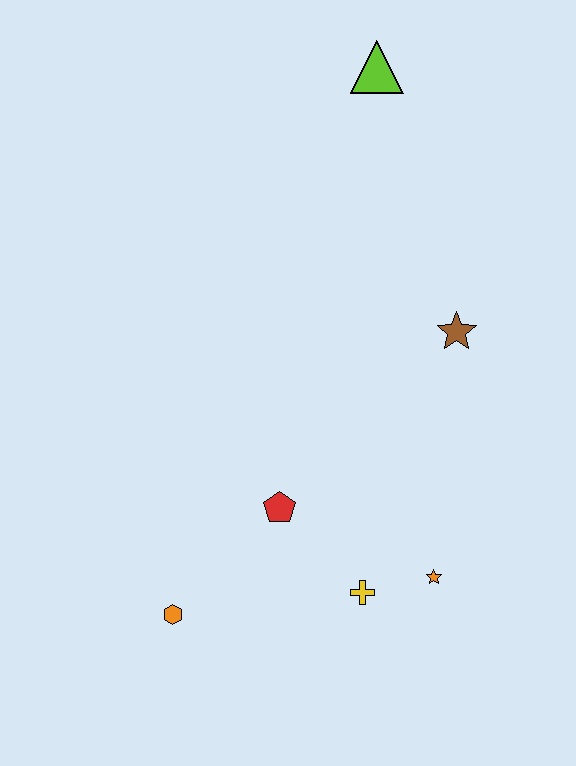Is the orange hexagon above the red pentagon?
No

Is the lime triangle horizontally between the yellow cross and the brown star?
Yes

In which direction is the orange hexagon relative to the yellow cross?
The orange hexagon is to the left of the yellow cross.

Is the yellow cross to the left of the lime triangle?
Yes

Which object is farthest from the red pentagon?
The lime triangle is farthest from the red pentagon.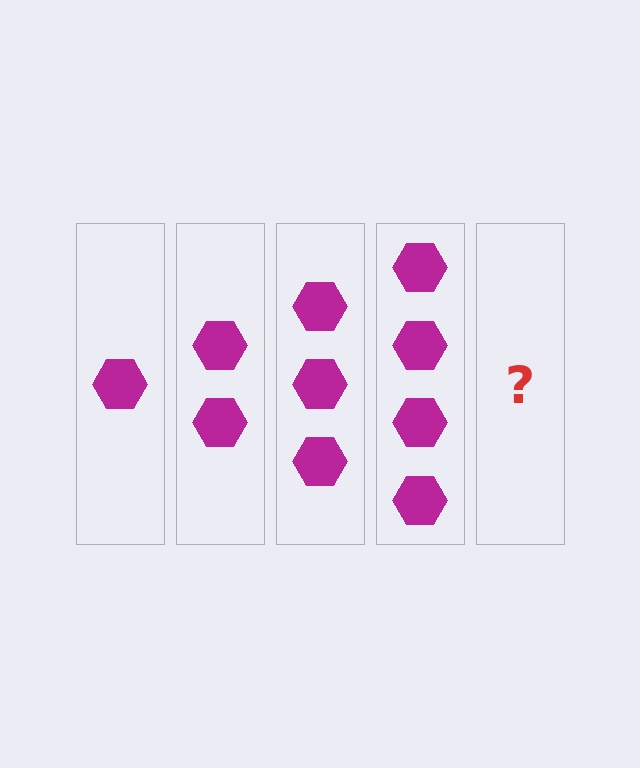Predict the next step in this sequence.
The next step is 5 hexagons.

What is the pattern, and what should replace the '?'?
The pattern is that each step adds one more hexagon. The '?' should be 5 hexagons.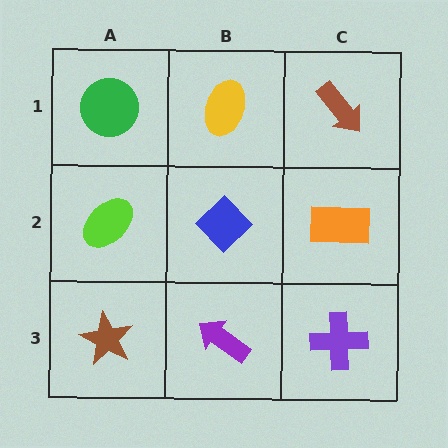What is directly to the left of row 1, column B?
A green circle.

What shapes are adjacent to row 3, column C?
An orange rectangle (row 2, column C), a purple arrow (row 3, column B).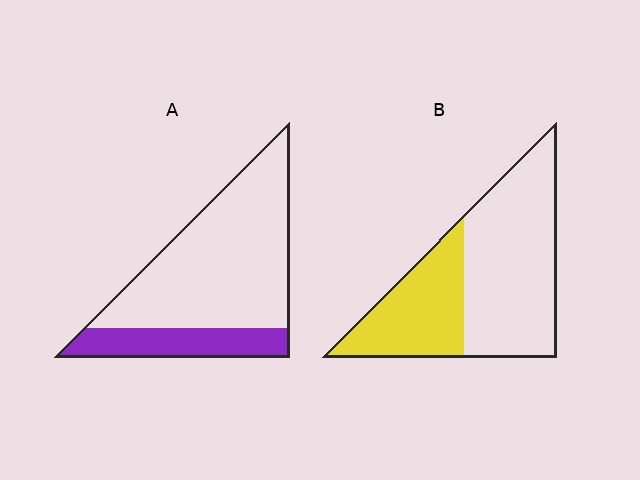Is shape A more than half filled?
No.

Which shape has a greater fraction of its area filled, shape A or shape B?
Shape B.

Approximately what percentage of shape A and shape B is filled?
A is approximately 25% and B is approximately 35%.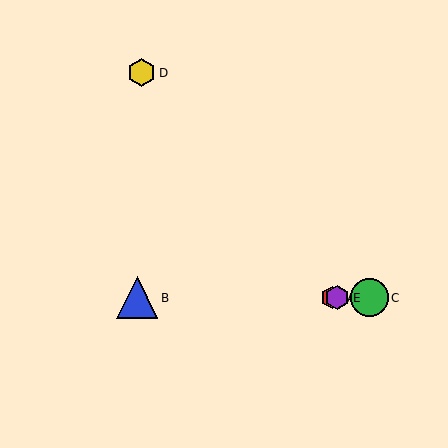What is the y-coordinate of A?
Object A is at y≈298.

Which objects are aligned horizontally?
Objects A, B, C, E are aligned horizontally.